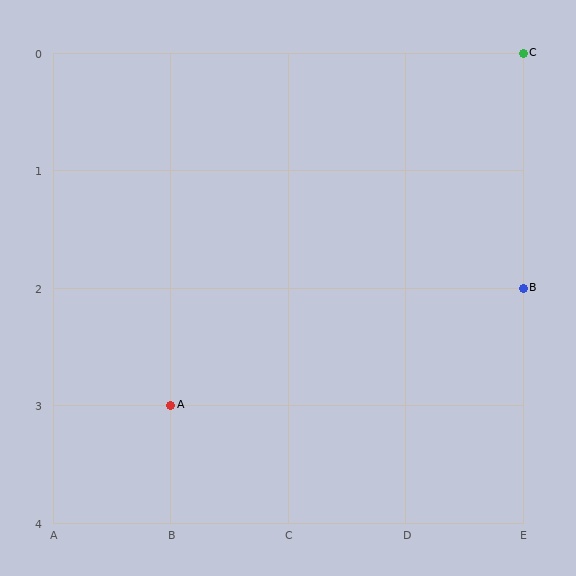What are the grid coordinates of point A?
Point A is at grid coordinates (B, 3).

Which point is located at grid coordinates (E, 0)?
Point C is at (E, 0).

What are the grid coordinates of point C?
Point C is at grid coordinates (E, 0).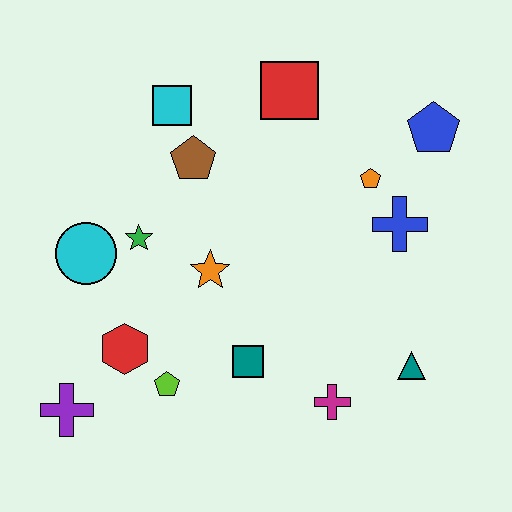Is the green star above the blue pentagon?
No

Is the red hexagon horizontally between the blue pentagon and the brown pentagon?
No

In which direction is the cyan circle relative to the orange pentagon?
The cyan circle is to the left of the orange pentagon.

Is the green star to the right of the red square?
No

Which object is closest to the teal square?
The lime pentagon is closest to the teal square.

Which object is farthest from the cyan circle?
The blue pentagon is farthest from the cyan circle.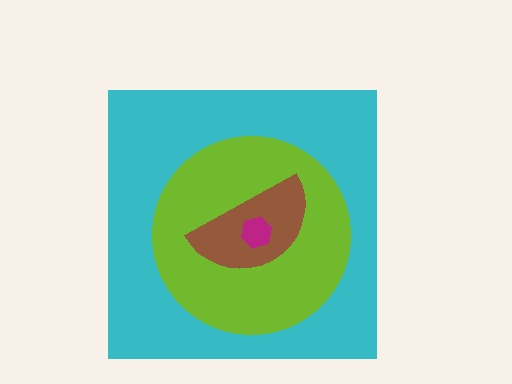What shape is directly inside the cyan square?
The lime circle.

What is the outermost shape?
The cyan square.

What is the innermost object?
The magenta hexagon.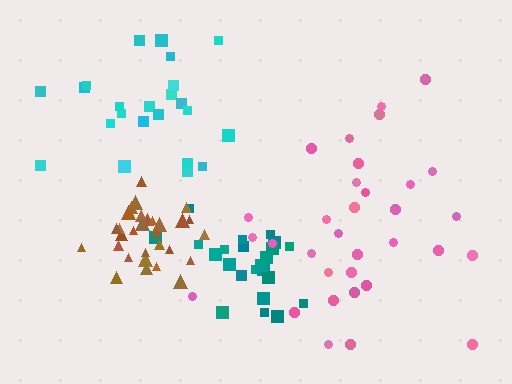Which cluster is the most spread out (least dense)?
Pink.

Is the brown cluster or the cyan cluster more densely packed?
Brown.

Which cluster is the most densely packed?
Brown.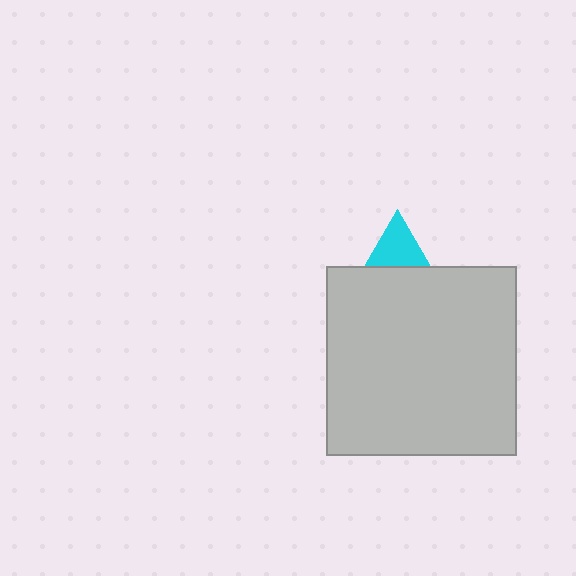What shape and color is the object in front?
The object in front is a light gray square.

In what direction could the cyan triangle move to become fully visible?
The cyan triangle could move up. That would shift it out from behind the light gray square entirely.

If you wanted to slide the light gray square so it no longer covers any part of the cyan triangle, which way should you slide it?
Slide it down — that is the most direct way to separate the two shapes.